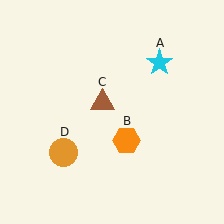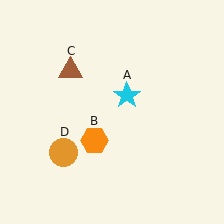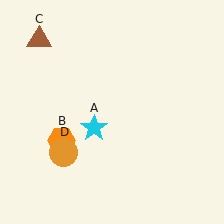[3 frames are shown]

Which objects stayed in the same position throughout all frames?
Orange circle (object D) remained stationary.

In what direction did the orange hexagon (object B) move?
The orange hexagon (object B) moved left.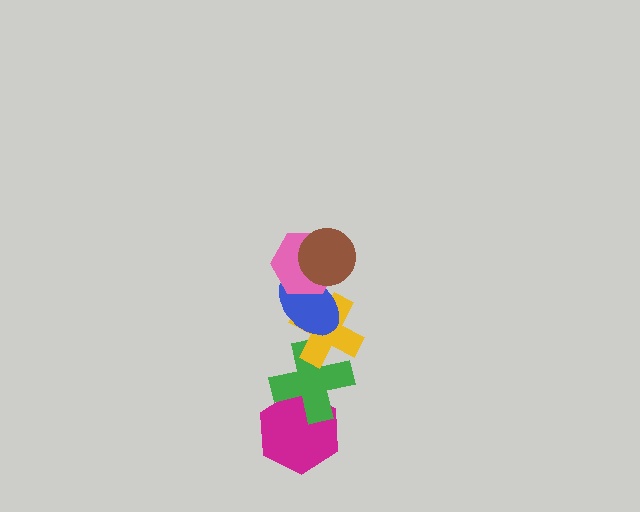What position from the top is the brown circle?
The brown circle is 1st from the top.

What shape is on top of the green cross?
The yellow cross is on top of the green cross.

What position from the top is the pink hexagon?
The pink hexagon is 2nd from the top.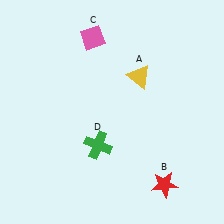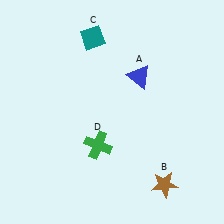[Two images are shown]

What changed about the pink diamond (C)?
In Image 1, C is pink. In Image 2, it changed to teal.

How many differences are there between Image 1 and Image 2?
There are 3 differences between the two images.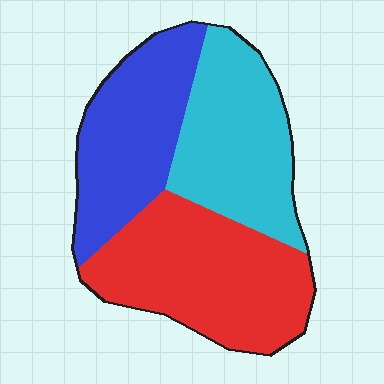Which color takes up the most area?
Red, at roughly 40%.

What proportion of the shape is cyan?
Cyan takes up between a sixth and a third of the shape.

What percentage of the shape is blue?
Blue takes up about one third (1/3) of the shape.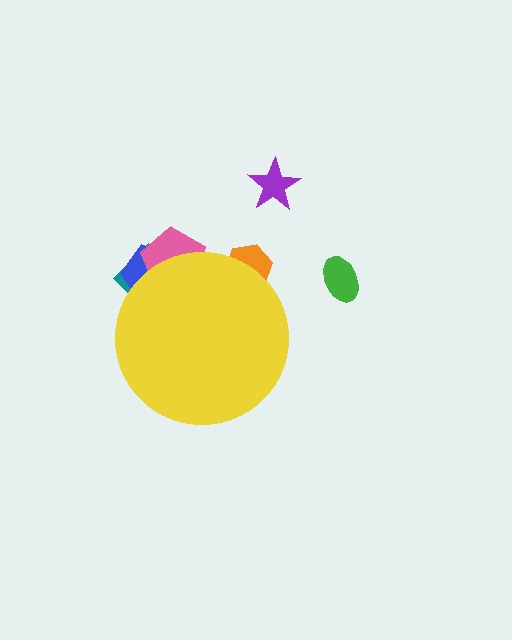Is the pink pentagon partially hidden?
Yes, the pink pentagon is partially hidden behind the yellow circle.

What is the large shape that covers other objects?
A yellow circle.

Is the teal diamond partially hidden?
Yes, the teal diamond is partially hidden behind the yellow circle.